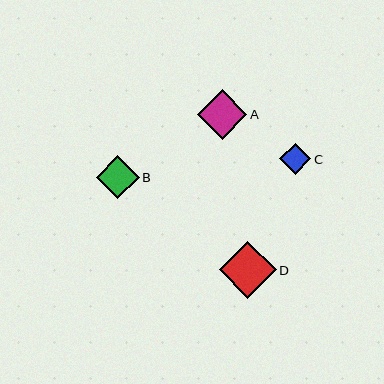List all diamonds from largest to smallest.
From largest to smallest: D, A, B, C.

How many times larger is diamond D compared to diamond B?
Diamond D is approximately 1.3 times the size of diamond B.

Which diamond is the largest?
Diamond D is the largest with a size of approximately 57 pixels.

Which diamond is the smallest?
Diamond C is the smallest with a size of approximately 31 pixels.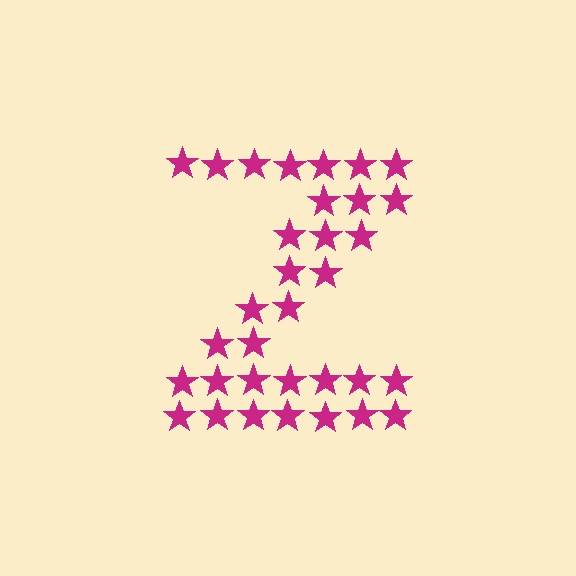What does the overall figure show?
The overall figure shows the letter Z.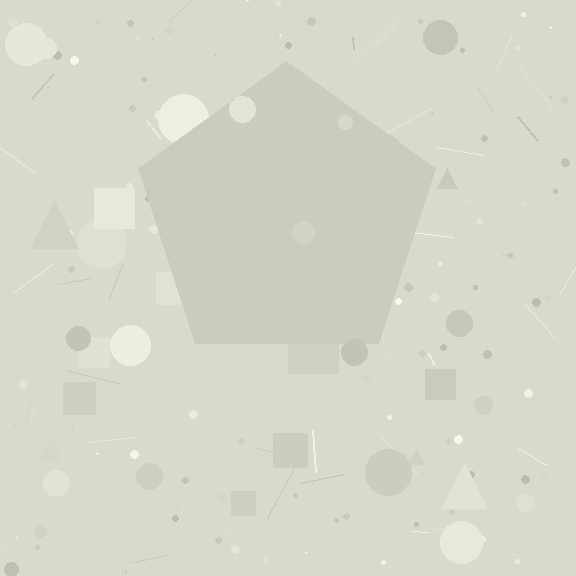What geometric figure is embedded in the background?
A pentagon is embedded in the background.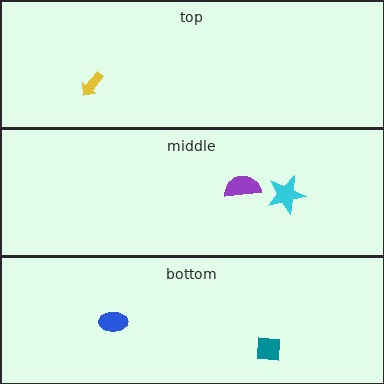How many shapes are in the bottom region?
2.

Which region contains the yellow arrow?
The top region.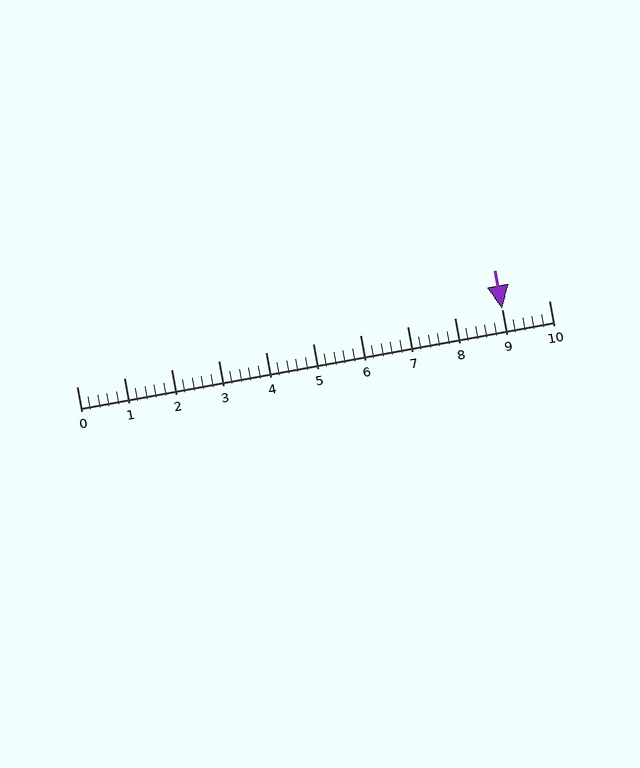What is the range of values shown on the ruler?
The ruler shows values from 0 to 10.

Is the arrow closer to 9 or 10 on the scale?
The arrow is closer to 9.